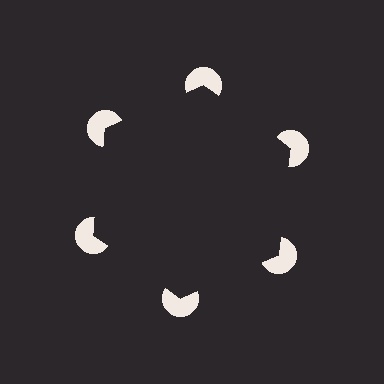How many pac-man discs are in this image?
There are 6 — one at each vertex of the illusory hexagon.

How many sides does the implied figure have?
6 sides.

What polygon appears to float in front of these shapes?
An illusory hexagon — its edges are inferred from the aligned wedge cuts in the pac-man discs, not physically drawn.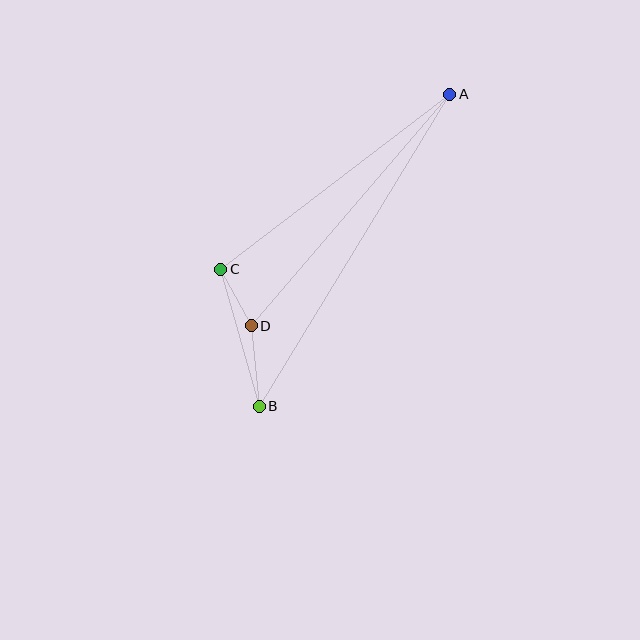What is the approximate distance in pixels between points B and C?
The distance between B and C is approximately 142 pixels.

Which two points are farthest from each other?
Points A and B are farthest from each other.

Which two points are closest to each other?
Points C and D are closest to each other.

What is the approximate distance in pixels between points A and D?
The distance between A and D is approximately 305 pixels.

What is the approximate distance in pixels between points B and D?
The distance between B and D is approximately 81 pixels.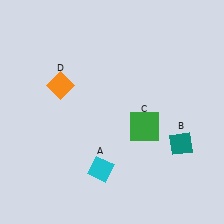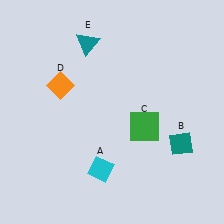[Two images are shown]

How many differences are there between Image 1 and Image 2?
There is 1 difference between the two images.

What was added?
A teal triangle (E) was added in Image 2.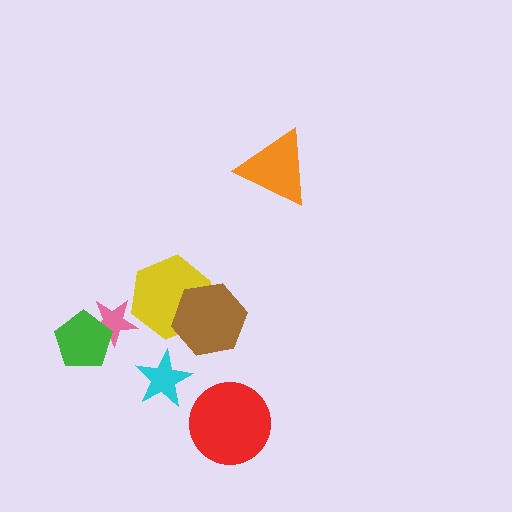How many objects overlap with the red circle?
0 objects overlap with the red circle.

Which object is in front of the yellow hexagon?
The brown hexagon is in front of the yellow hexagon.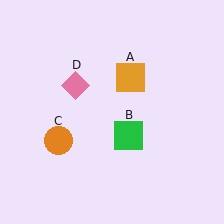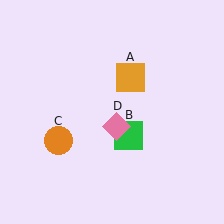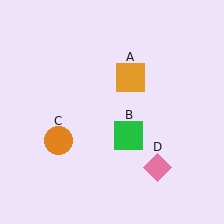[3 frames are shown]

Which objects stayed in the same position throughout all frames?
Orange square (object A) and green square (object B) and orange circle (object C) remained stationary.